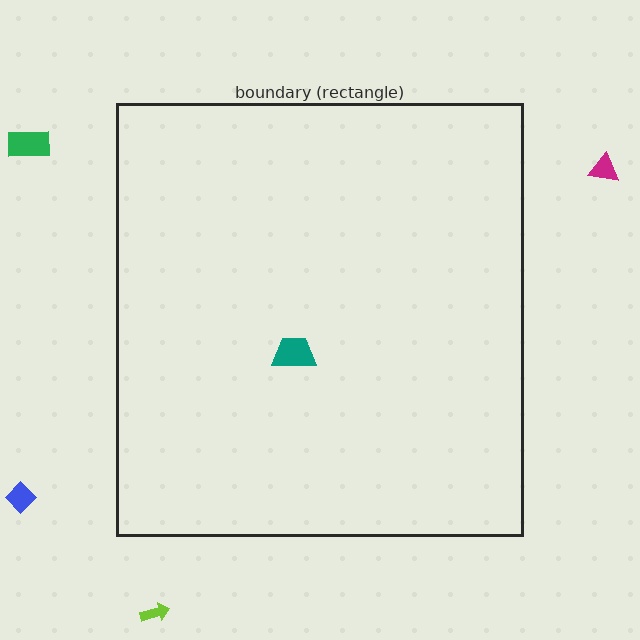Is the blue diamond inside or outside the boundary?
Outside.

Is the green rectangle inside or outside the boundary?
Outside.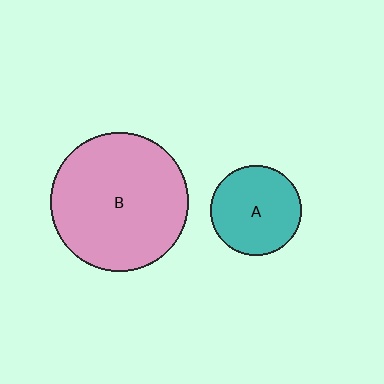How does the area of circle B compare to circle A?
Approximately 2.3 times.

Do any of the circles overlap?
No, none of the circles overlap.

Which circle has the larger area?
Circle B (pink).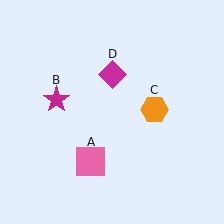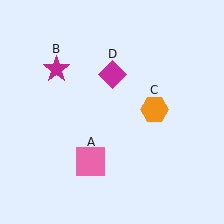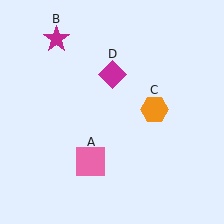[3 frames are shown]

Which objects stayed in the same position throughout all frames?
Pink square (object A) and orange hexagon (object C) and magenta diamond (object D) remained stationary.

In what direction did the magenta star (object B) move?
The magenta star (object B) moved up.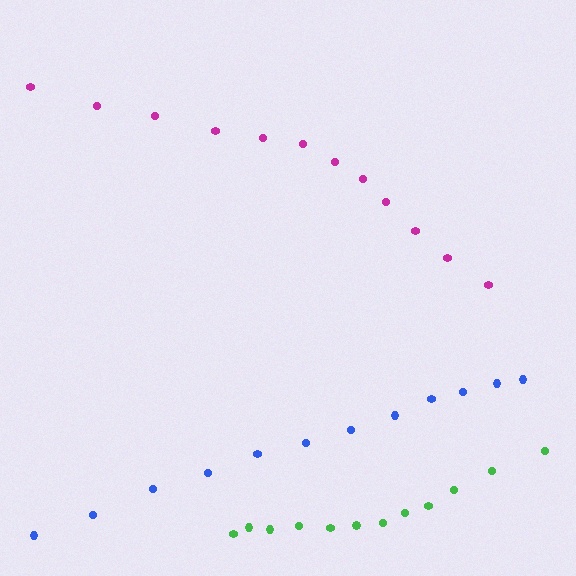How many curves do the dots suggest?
There are 3 distinct paths.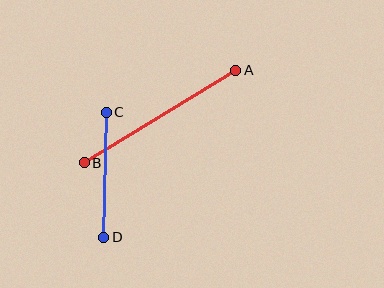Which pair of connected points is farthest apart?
Points A and B are farthest apart.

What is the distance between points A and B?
The distance is approximately 178 pixels.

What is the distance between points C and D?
The distance is approximately 125 pixels.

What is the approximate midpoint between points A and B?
The midpoint is at approximately (160, 116) pixels.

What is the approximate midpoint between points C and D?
The midpoint is at approximately (105, 175) pixels.